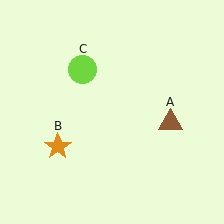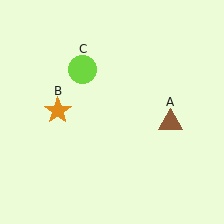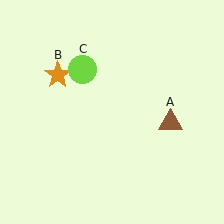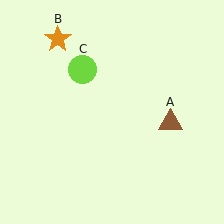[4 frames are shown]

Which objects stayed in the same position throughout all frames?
Brown triangle (object A) and lime circle (object C) remained stationary.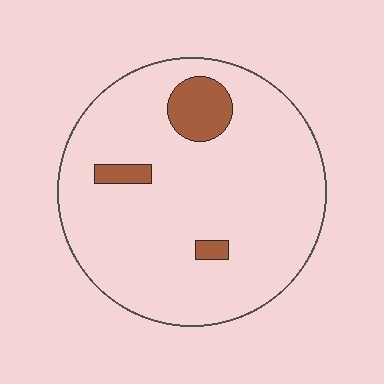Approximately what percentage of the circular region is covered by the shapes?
Approximately 10%.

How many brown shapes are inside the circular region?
3.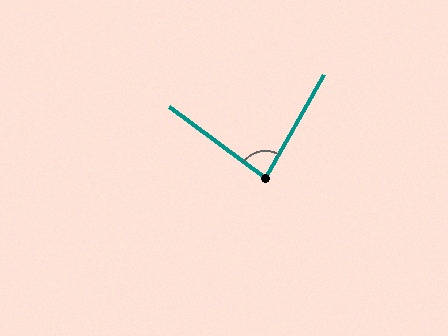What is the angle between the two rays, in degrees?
Approximately 83 degrees.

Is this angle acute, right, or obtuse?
It is acute.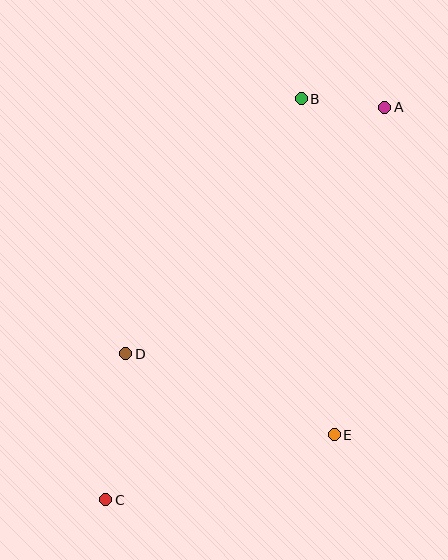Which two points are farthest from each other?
Points A and C are farthest from each other.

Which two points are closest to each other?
Points A and B are closest to each other.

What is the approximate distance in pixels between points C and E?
The distance between C and E is approximately 238 pixels.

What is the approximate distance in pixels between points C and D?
The distance between C and D is approximately 148 pixels.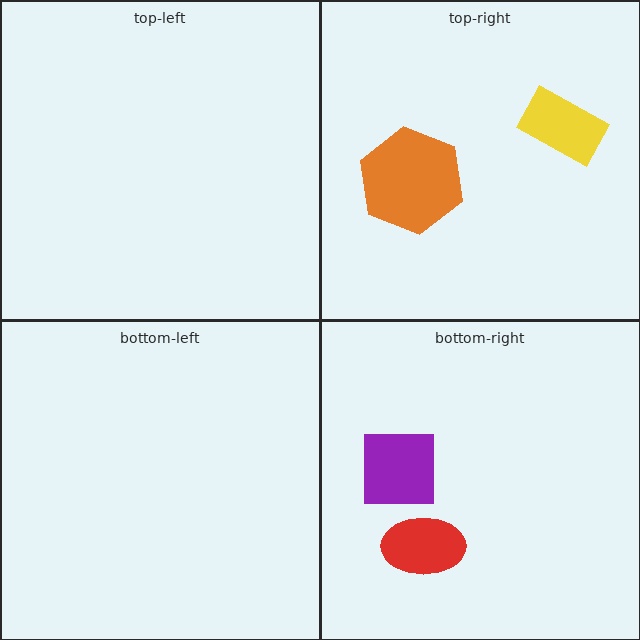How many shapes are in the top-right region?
2.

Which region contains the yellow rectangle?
The top-right region.